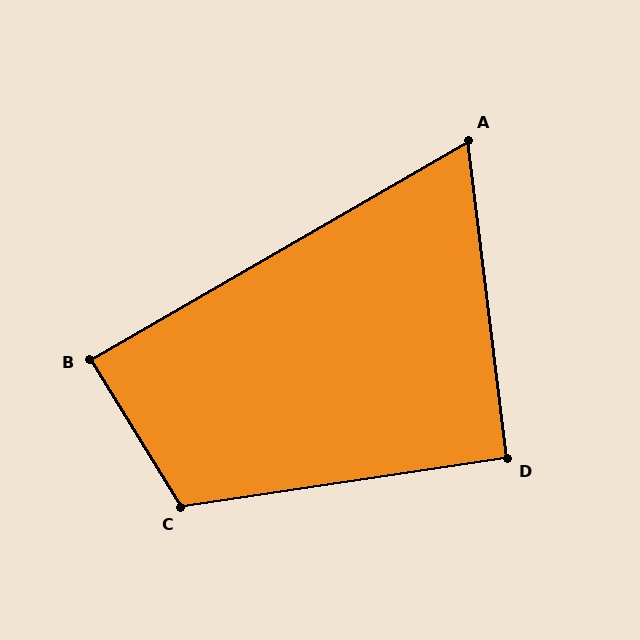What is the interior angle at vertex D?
Approximately 92 degrees (approximately right).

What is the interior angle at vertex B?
Approximately 88 degrees (approximately right).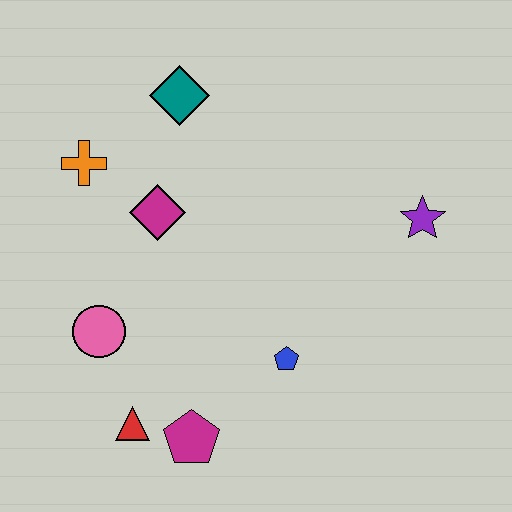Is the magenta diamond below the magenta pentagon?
No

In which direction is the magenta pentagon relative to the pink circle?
The magenta pentagon is below the pink circle.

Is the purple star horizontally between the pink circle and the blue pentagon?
No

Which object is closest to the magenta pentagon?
The red triangle is closest to the magenta pentagon.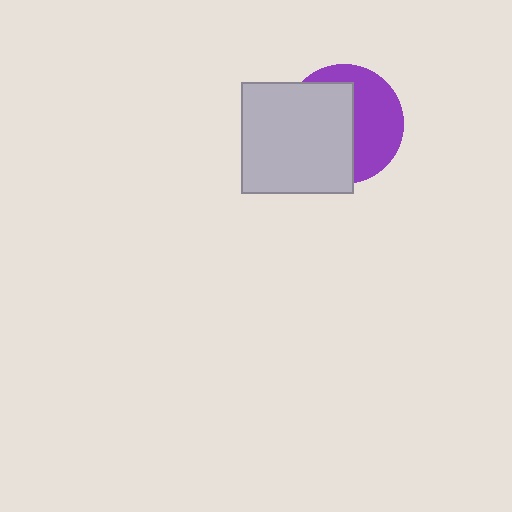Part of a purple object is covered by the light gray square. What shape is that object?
It is a circle.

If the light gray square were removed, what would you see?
You would see the complete purple circle.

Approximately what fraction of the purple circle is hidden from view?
Roughly 54% of the purple circle is hidden behind the light gray square.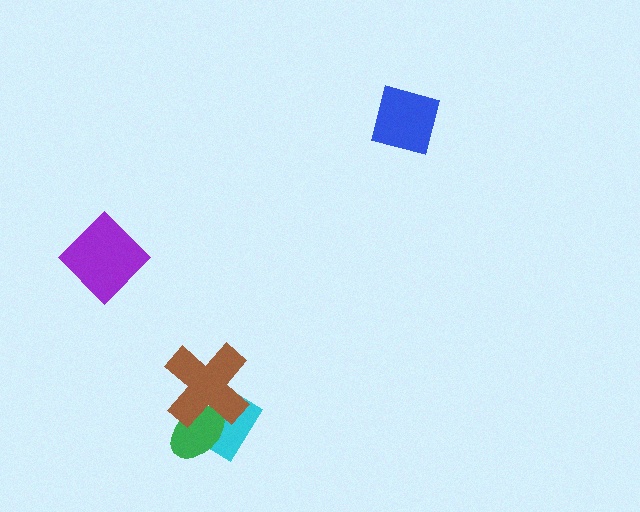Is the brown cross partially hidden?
No, no other shape covers it.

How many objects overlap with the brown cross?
2 objects overlap with the brown cross.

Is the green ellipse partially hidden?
Yes, it is partially covered by another shape.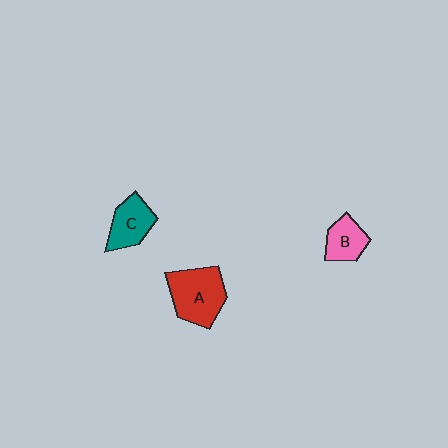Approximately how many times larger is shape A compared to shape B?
Approximately 1.8 times.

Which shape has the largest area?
Shape A (red).